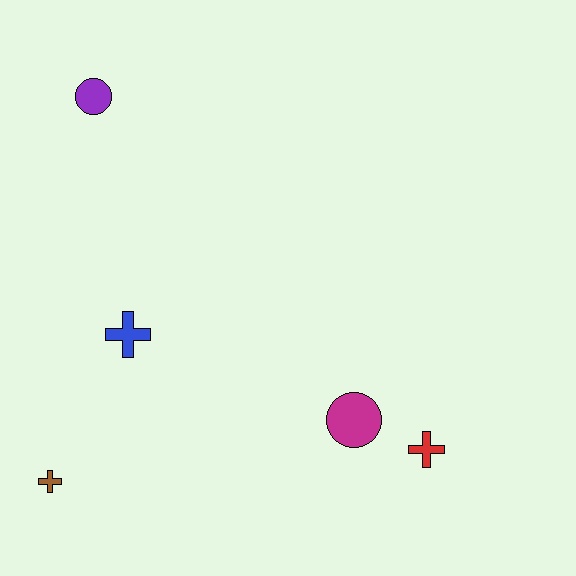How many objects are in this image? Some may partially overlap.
There are 5 objects.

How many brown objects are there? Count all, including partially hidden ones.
There is 1 brown object.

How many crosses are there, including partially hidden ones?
There are 3 crosses.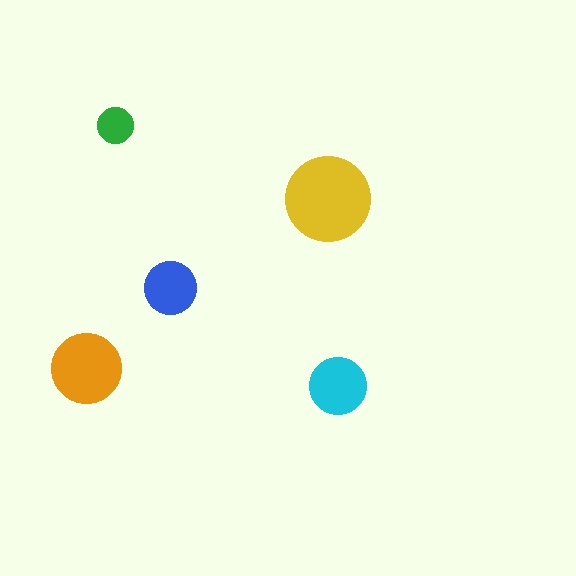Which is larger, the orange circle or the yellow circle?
The yellow one.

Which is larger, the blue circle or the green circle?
The blue one.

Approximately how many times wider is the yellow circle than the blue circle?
About 1.5 times wider.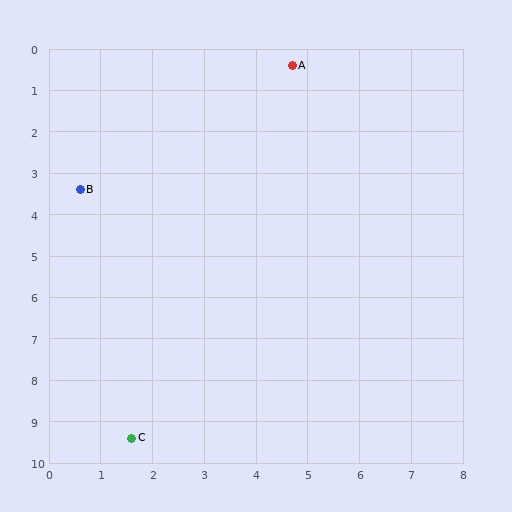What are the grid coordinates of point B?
Point B is at approximately (0.6, 3.4).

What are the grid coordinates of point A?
Point A is at approximately (4.7, 0.4).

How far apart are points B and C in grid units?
Points B and C are about 6.1 grid units apart.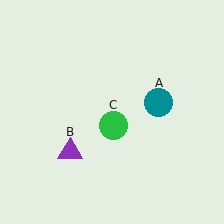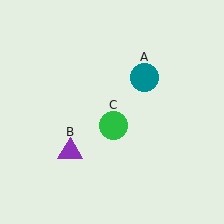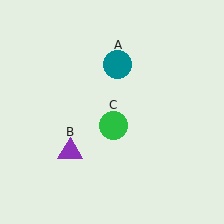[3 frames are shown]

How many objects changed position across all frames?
1 object changed position: teal circle (object A).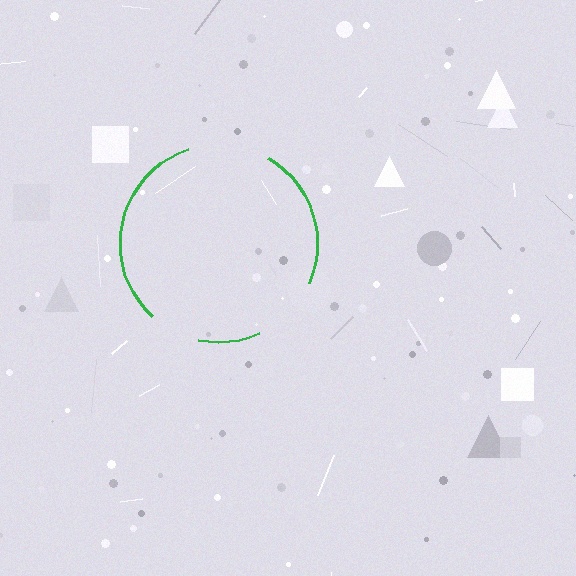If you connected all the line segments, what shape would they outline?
They would outline a circle.